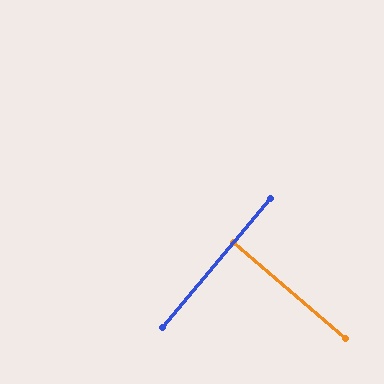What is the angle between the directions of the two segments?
Approximately 90 degrees.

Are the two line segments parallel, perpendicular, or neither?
Perpendicular — they meet at approximately 90°.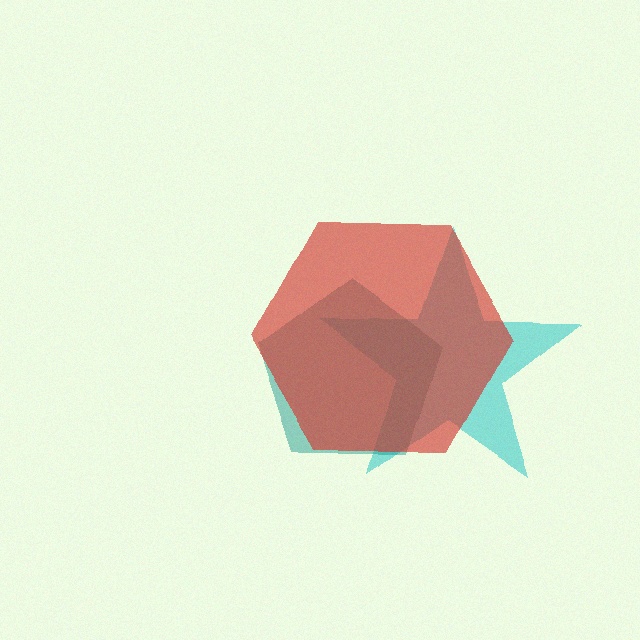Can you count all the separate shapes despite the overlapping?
Yes, there are 3 separate shapes.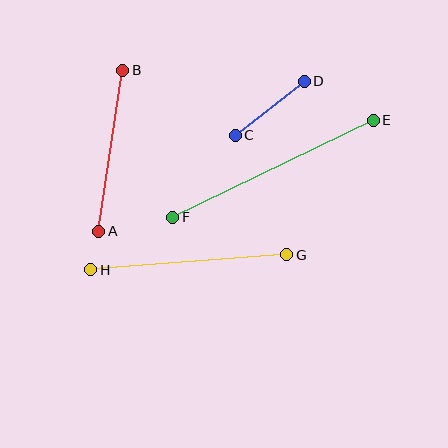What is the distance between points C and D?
The distance is approximately 88 pixels.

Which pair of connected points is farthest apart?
Points E and F are farthest apart.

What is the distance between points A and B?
The distance is approximately 163 pixels.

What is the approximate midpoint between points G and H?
The midpoint is at approximately (189, 262) pixels.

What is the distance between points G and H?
The distance is approximately 197 pixels.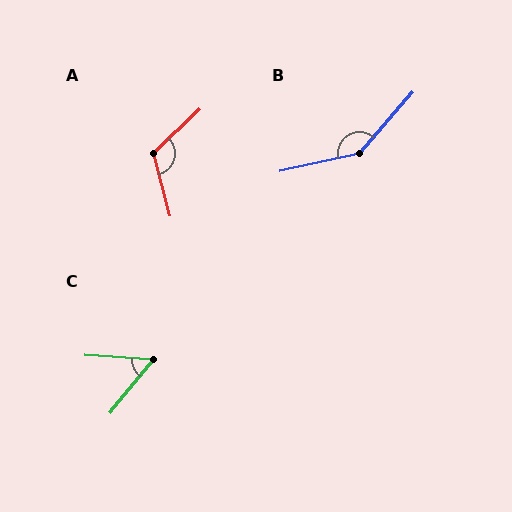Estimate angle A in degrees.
Approximately 119 degrees.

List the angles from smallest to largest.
C (55°), A (119°), B (144°).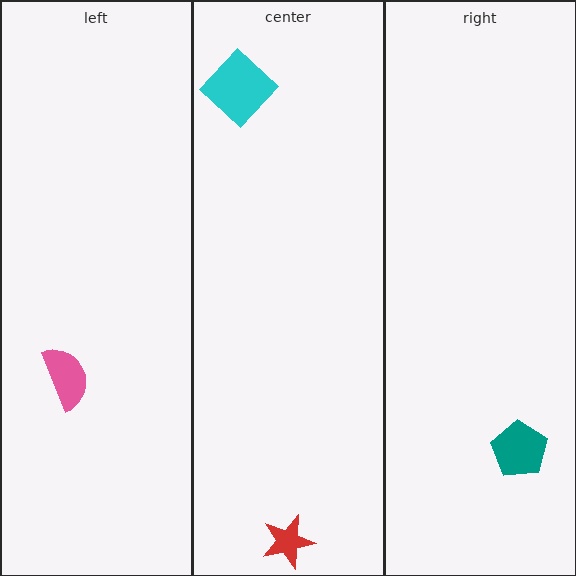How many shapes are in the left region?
1.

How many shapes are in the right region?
1.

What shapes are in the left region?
The pink semicircle.